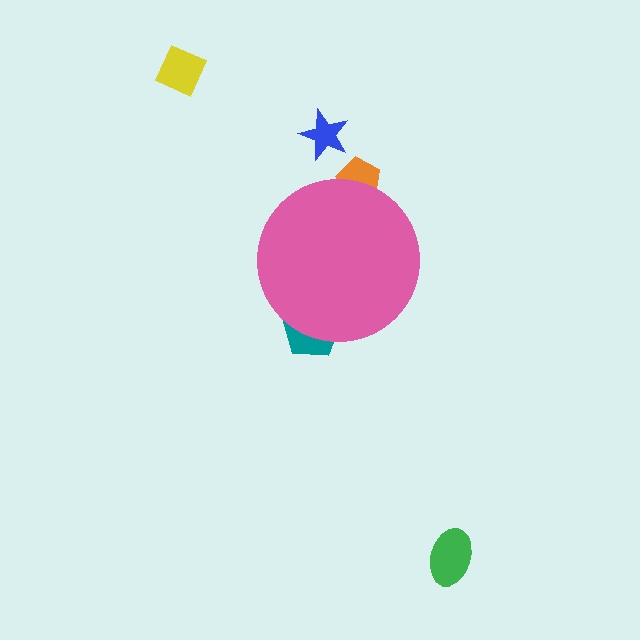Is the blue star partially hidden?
No, the blue star is fully visible.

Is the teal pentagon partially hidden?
Yes, the teal pentagon is partially hidden behind the pink circle.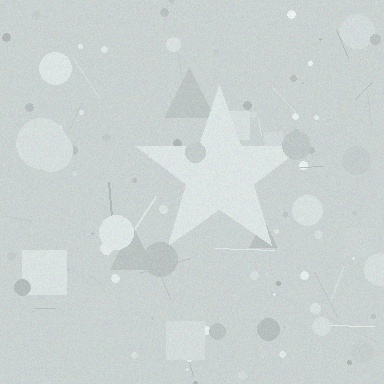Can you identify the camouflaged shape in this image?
The camouflaged shape is a star.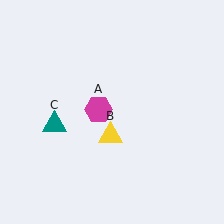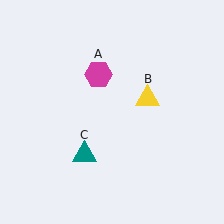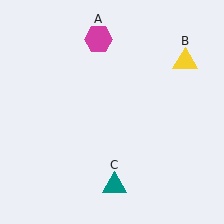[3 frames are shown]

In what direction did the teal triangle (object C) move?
The teal triangle (object C) moved down and to the right.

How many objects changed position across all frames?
3 objects changed position: magenta hexagon (object A), yellow triangle (object B), teal triangle (object C).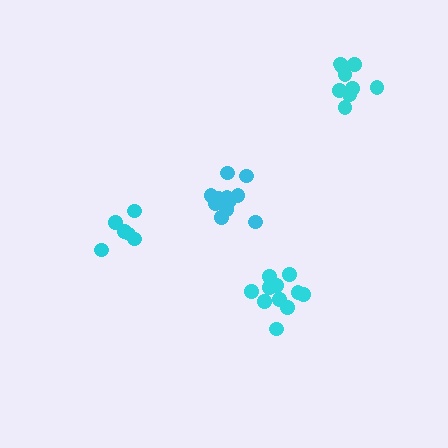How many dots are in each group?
Group 1: 12 dots, Group 2: 6 dots, Group 3: 11 dots, Group 4: 9 dots (38 total).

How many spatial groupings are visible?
There are 4 spatial groupings.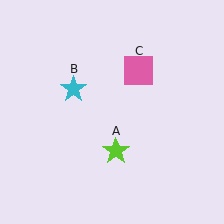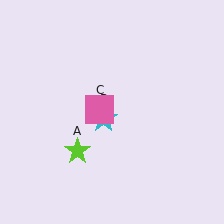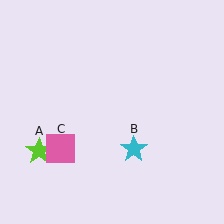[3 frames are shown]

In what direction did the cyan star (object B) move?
The cyan star (object B) moved down and to the right.